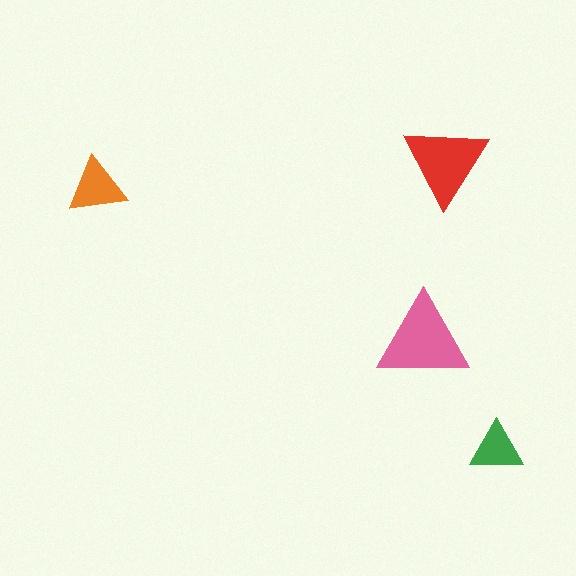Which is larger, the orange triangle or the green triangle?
The orange one.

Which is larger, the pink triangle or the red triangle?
The pink one.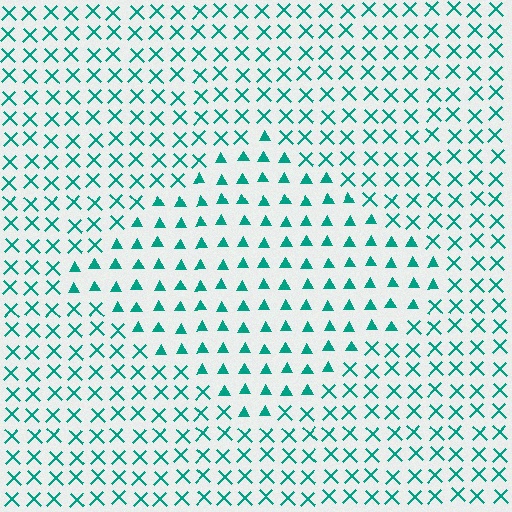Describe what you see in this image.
The image is filled with small teal elements arranged in a uniform grid. A diamond-shaped region contains triangles, while the surrounding area contains X marks. The boundary is defined purely by the change in element shape.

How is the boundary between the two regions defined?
The boundary is defined by a change in element shape: triangles inside vs. X marks outside. All elements share the same color and spacing.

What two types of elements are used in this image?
The image uses triangles inside the diamond region and X marks outside it.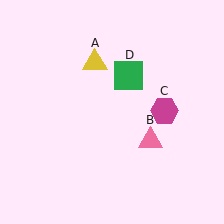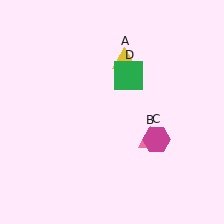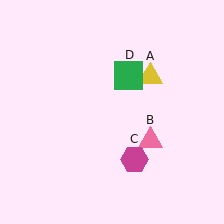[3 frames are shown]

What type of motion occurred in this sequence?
The yellow triangle (object A), magenta hexagon (object C) rotated clockwise around the center of the scene.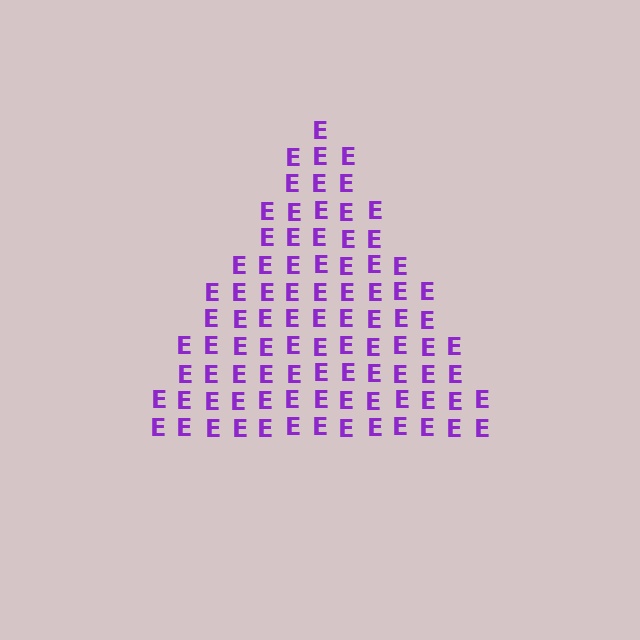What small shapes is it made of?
It is made of small letter E's.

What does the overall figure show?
The overall figure shows a triangle.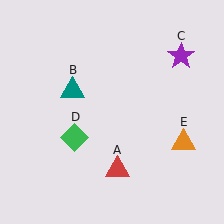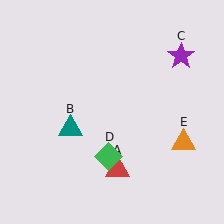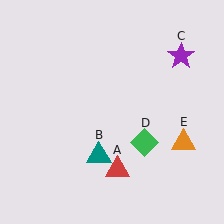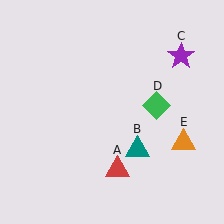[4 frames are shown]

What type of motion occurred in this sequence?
The teal triangle (object B), green diamond (object D) rotated counterclockwise around the center of the scene.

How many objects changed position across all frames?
2 objects changed position: teal triangle (object B), green diamond (object D).